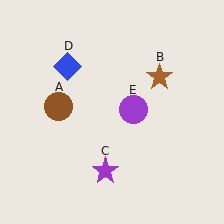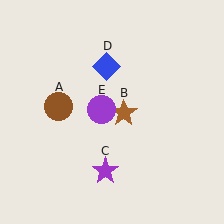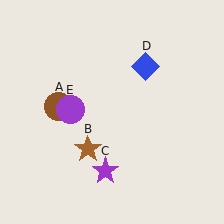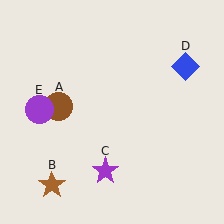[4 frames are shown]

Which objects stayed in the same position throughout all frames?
Brown circle (object A) and purple star (object C) remained stationary.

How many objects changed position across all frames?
3 objects changed position: brown star (object B), blue diamond (object D), purple circle (object E).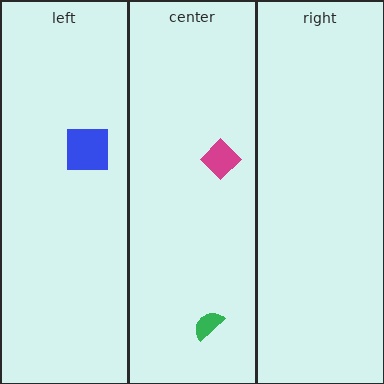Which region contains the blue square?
The left region.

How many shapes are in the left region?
1.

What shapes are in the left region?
The blue square.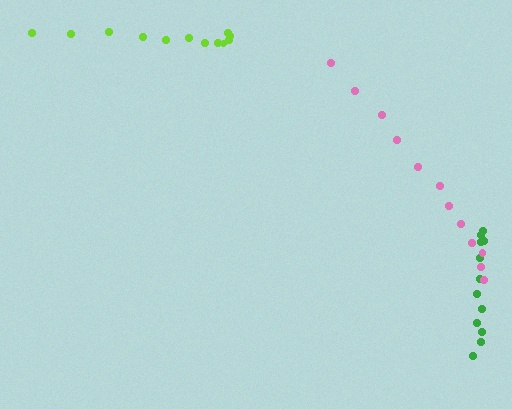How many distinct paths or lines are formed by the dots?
There are 3 distinct paths.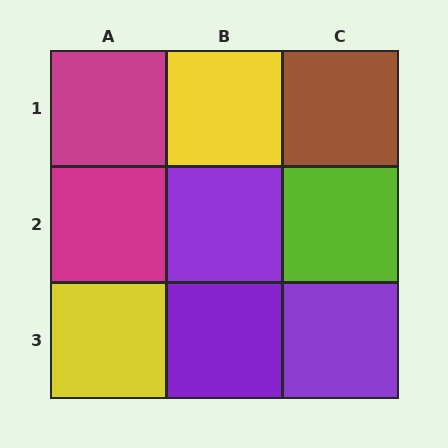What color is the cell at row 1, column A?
Magenta.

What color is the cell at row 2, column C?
Lime.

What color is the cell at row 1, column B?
Yellow.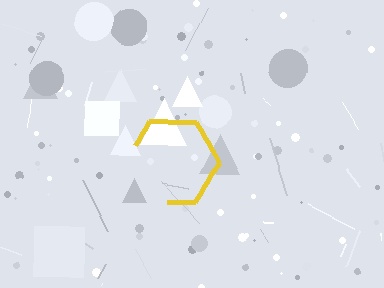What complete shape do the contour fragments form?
The contour fragments form a hexagon.